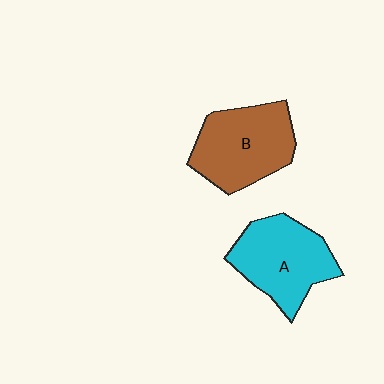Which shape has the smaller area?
Shape A (cyan).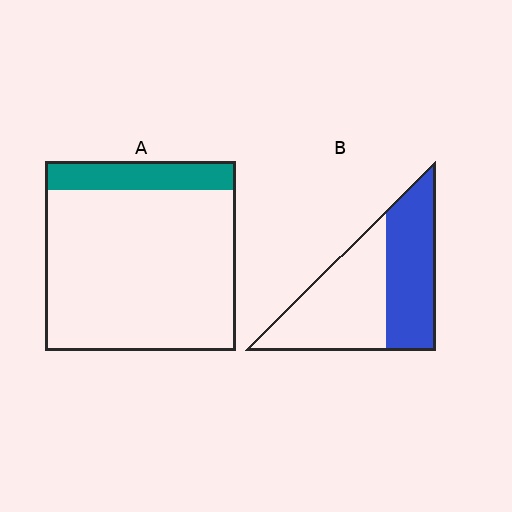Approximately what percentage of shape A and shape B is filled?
A is approximately 15% and B is approximately 45%.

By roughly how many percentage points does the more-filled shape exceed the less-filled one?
By roughly 30 percentage points (B over A).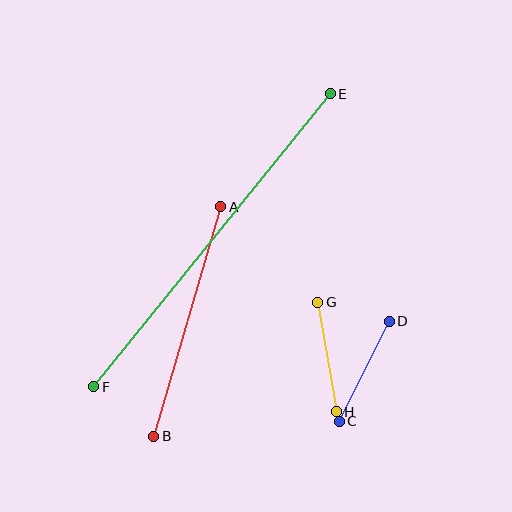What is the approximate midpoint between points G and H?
The midpoint is at approximately (327, 357) pixels.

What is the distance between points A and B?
The distance is approximately 239 pixels.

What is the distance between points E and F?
The distance is approximately 377 pixels.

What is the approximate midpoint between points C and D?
The midpoint is at approximately (364, 371) pixels.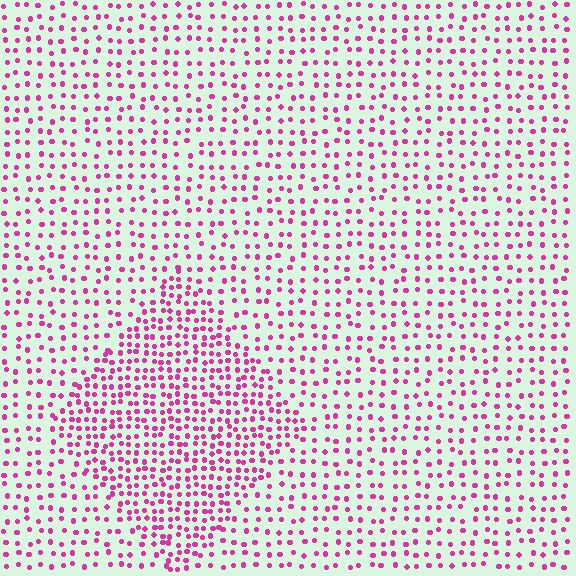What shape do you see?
I see a diamond.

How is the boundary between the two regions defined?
The boundary is defined by a change in element density (approximately 1.9x ratio). All elements are the same color, size, and shape.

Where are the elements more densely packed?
The elements are more densely packed inside the diamond boundary.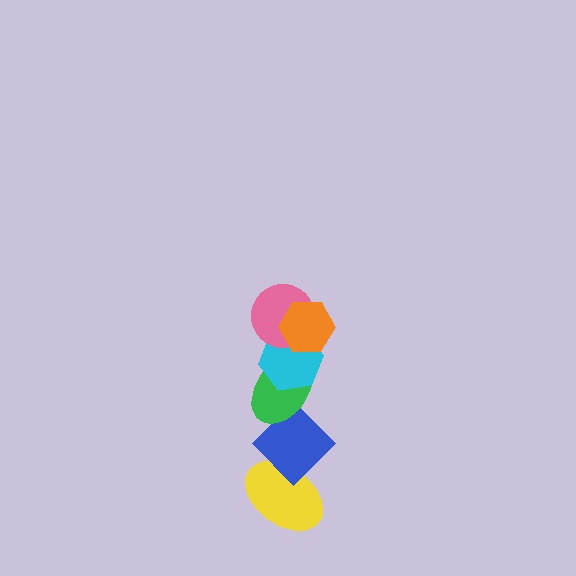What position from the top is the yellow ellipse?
The yellow ellipse is 6th from the top.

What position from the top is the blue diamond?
The blue diamond is 5th from the top.